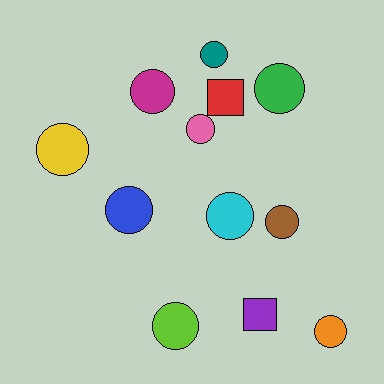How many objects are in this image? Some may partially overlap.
There are 12 objects.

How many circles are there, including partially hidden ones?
There are 10 circles.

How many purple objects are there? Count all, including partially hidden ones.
There is 1 purple object.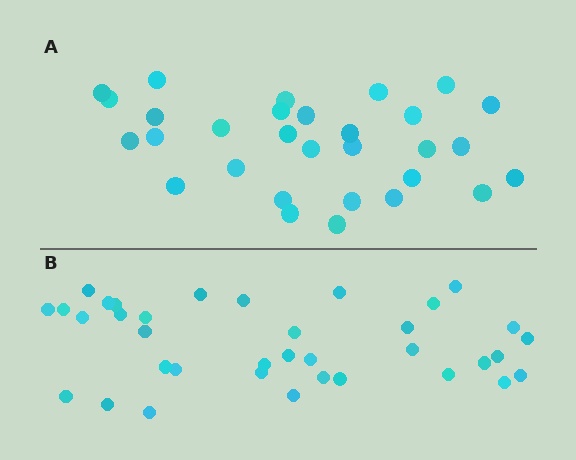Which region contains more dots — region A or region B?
Region B (the bottom region) has more dots.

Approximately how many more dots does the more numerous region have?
Region B has about 6 more dots than region A.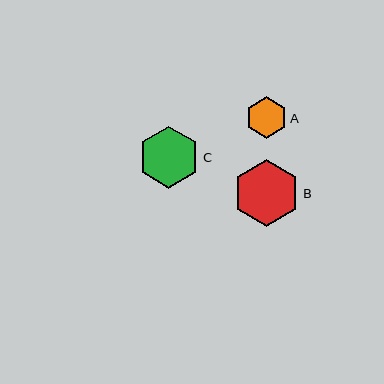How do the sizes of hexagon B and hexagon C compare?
Hexagon B and hexagon C are approximately the same size.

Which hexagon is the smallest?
Hexagon A is the smallest with a size of approximately 41 pixels.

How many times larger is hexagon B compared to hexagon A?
Hexagon B is approximately 1.6 times the size of hexagon A.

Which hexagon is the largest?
Hexagon B is the largest with a size of approximately 67 pixels.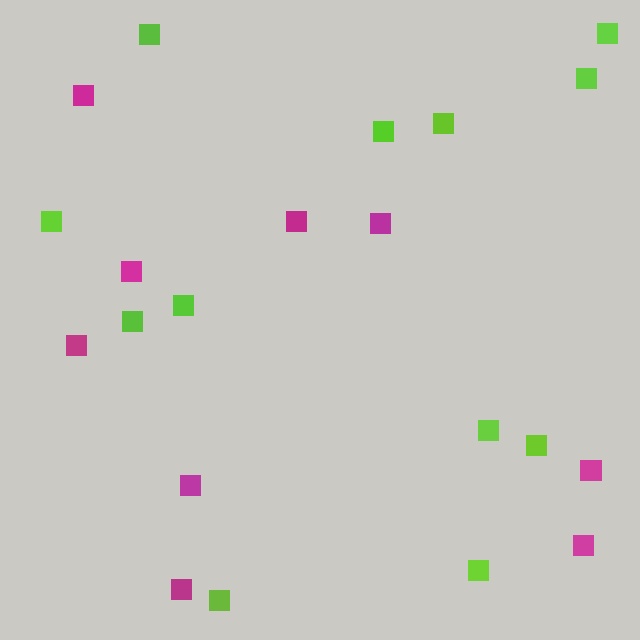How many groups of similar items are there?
There are 2 groups: one group of magenta squares (9) and one group of lime squares (12).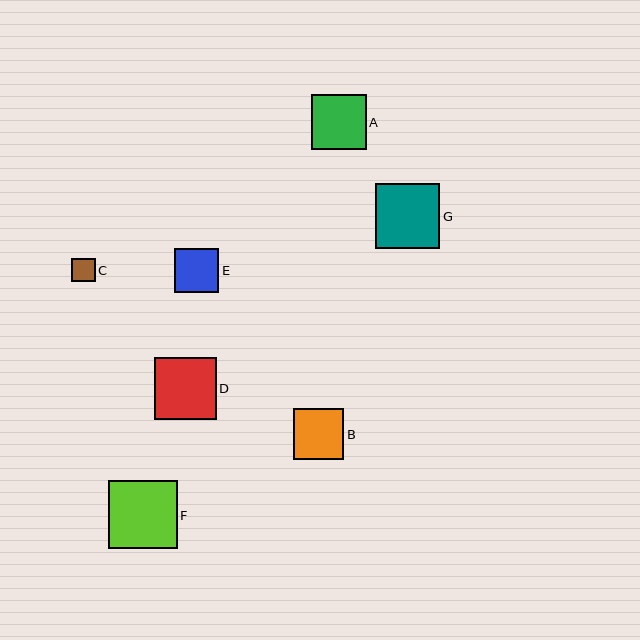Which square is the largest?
Square F is the largest with a size of approximately 68 pixels.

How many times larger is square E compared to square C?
Square E is approximately 1.9 times the size of square C.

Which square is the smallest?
Square C is the smallest with a size of approximately 23 pixels.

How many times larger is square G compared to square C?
Square G is approximately 2.8 times the size of square C.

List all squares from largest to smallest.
From largest to smallest: F, G, D, A, B, E, C.